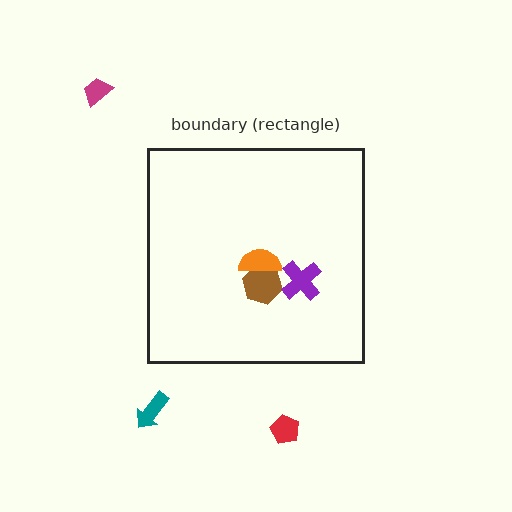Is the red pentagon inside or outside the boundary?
Outside.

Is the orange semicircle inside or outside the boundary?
Inside.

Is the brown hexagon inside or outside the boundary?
Inside.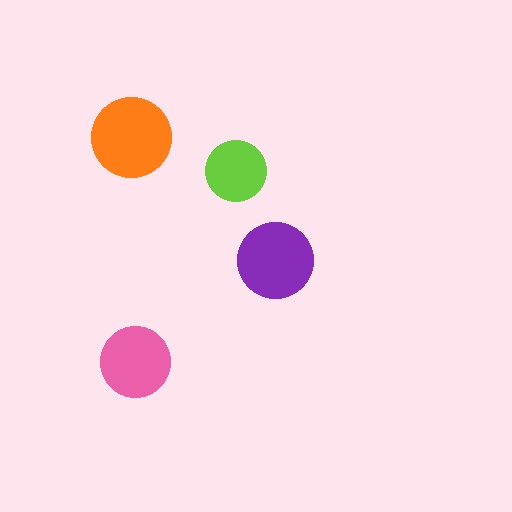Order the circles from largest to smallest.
the orange one, the purple one, the pink one, the lime one.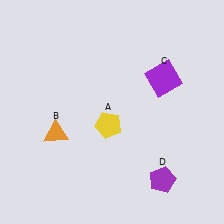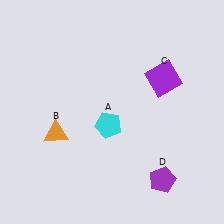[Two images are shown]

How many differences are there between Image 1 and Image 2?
There is 1 difference between the two images.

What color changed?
The pentagon (A) changed from yellow in Image 1 to cyan in Image 2.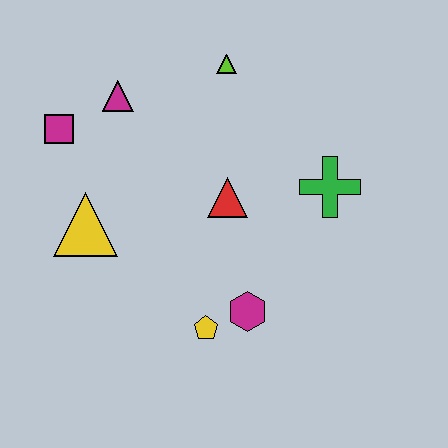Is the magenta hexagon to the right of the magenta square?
Yes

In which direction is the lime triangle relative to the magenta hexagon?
The lime triangle is above the magenta hexagon.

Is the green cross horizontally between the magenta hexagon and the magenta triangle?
No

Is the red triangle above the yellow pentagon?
Yes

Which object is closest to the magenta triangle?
The magenta square is closest to the magenta triangle.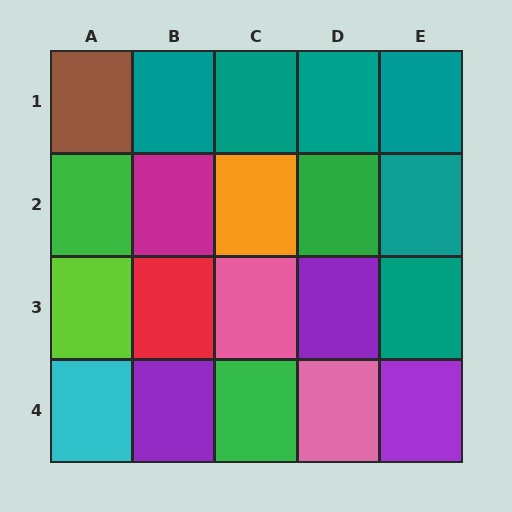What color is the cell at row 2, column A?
Green.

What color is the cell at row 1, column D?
Teal.